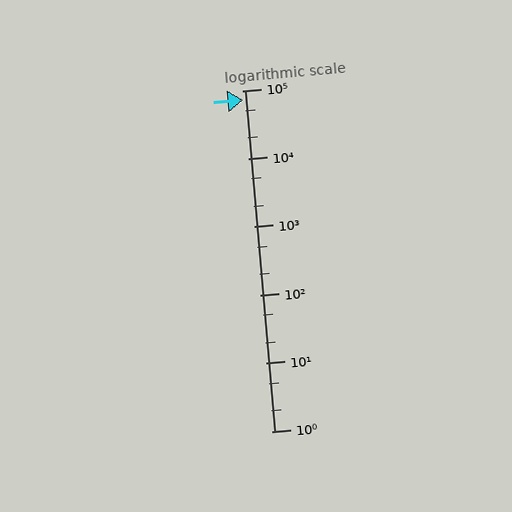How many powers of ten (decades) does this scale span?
The scale spans 5 decades, from 1 to 100000.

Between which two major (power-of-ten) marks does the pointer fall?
The pointer is between 10000 and 100000.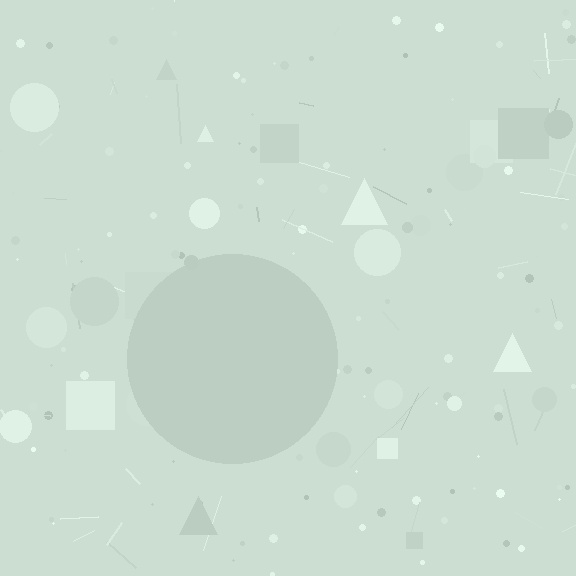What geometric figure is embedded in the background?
A circle is embedded in the background.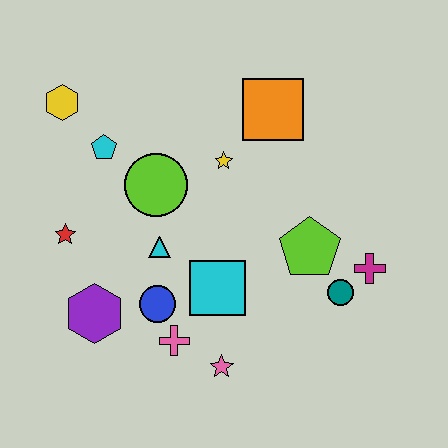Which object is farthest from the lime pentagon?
The yellow hexagon is farthest from the lime pentagon.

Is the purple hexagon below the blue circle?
Yes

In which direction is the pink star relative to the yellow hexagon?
The pink star is below the yellow hexagon.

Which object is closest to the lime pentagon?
The teal circle is closest to the lime pentagon.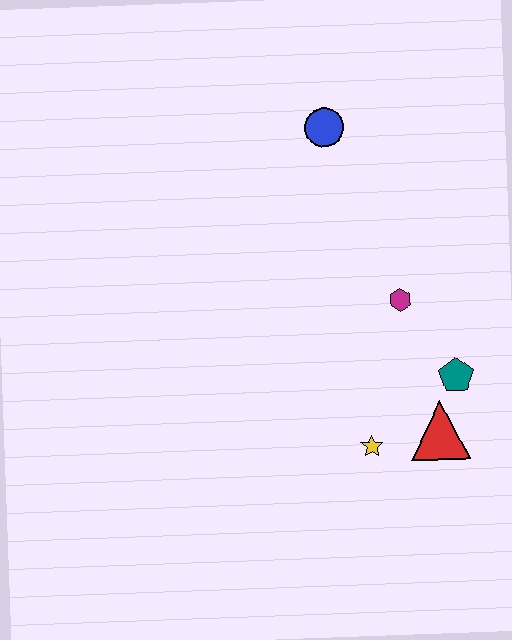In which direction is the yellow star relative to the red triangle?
The yellow star is to the left of the red triangle.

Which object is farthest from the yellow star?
The blue circle is farthest from the yellow star.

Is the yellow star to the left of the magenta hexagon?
Yes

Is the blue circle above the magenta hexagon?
Yes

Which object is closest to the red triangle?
The teal pentagon is closest to the red triangle.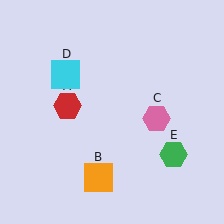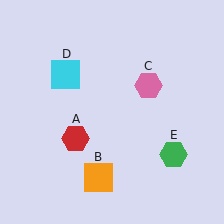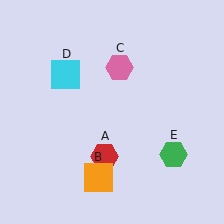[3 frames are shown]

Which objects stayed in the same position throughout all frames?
Orange square (object B) and cyan square (object D) and green hexagon (object E) remained stationary.